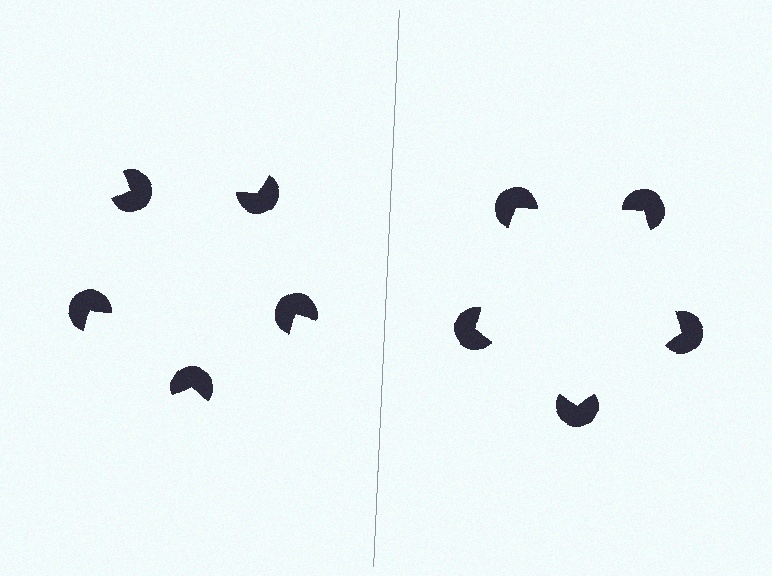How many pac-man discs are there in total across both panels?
10 — 5 on each side.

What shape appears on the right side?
An illusory pentagon.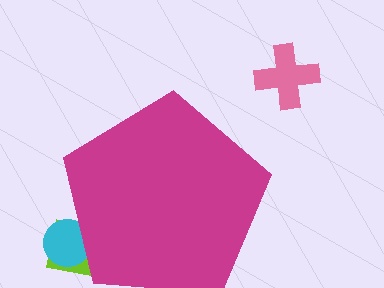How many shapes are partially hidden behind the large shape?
2 shapes are partially hidden.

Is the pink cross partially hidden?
No, the pink cross is fully visible.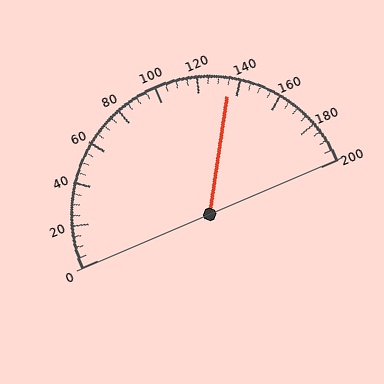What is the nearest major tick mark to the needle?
The nearest major tick mark is 140.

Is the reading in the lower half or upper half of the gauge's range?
The reading is in the upper half of the range (0 to 200).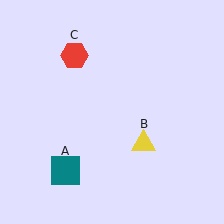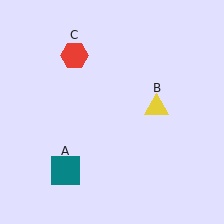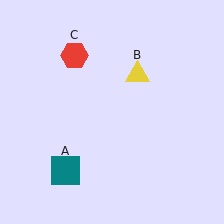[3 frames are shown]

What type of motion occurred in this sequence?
The yellow triangle (object B) rotated counterclockwise around the center of the scene.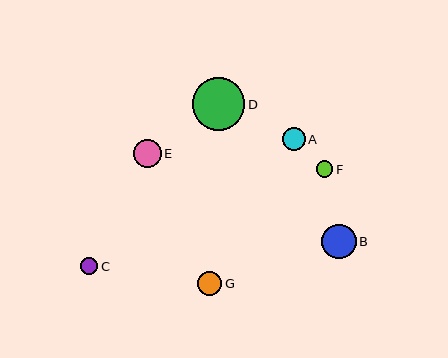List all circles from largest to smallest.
From largest to smallest: D, B, E, G, A, C, F.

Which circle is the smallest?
Circle F is the smallest with a size of approximately 16 pixels.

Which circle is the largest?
Circle D is the largest with a size of approximately 52 pixels.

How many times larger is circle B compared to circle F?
Circle B is approximately 2.1 times the size of circle F.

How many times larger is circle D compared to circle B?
Circle D is approximately 1.5 times the size of circle B.